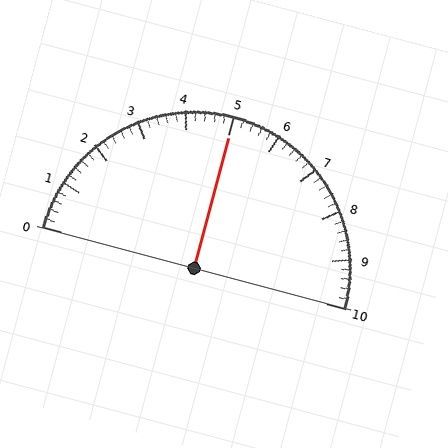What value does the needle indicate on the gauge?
The needle indicates approximately 5.0.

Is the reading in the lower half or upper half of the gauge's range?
The reading is in the upper half of the range (0 to 10).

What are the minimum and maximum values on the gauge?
The gauge ranges from 0 to 10.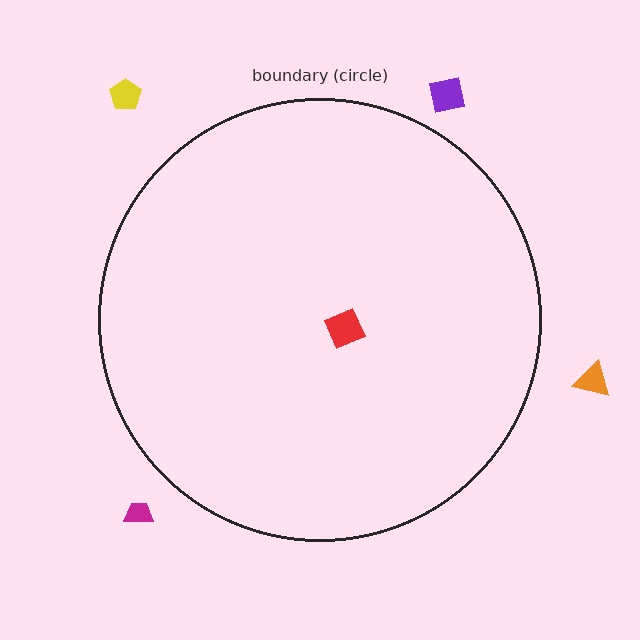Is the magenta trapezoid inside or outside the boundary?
Outside.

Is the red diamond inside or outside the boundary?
Inside.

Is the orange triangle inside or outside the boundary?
Outside.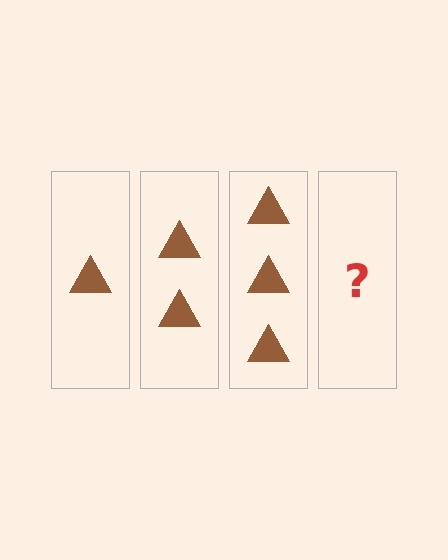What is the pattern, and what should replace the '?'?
The pattern is that each step adds one more triangle. The '?' should be 4 triangles.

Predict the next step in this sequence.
The next step is 4 triangles.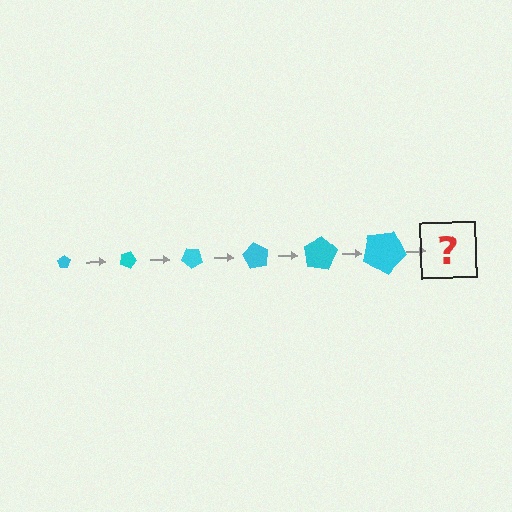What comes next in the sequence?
The next element should be a pentagon, larger than the previous one and rotated 120 degrees from the start.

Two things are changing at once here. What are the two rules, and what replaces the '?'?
The two rules are that the pentagon grows larger each step and it rotates 20 degrees each step. The '?' should be a pentagon, larger than the previous one and rotated 120 degrees from the start.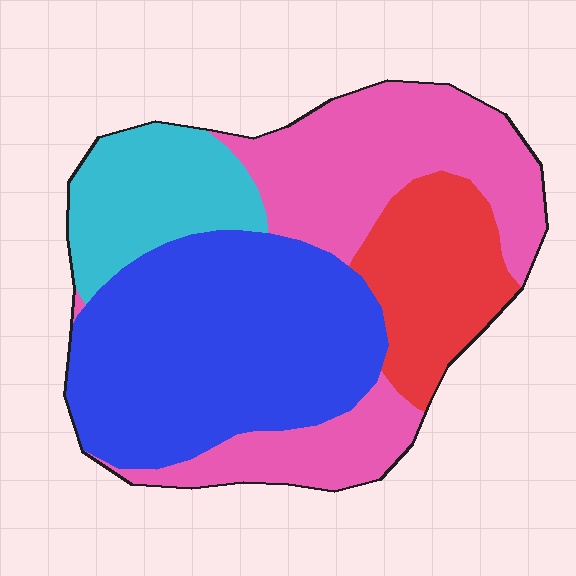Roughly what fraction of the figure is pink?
Pink takes up about one third (1/3) of the figure.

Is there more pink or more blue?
Blue.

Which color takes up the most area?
Blue, at roughly 40%.